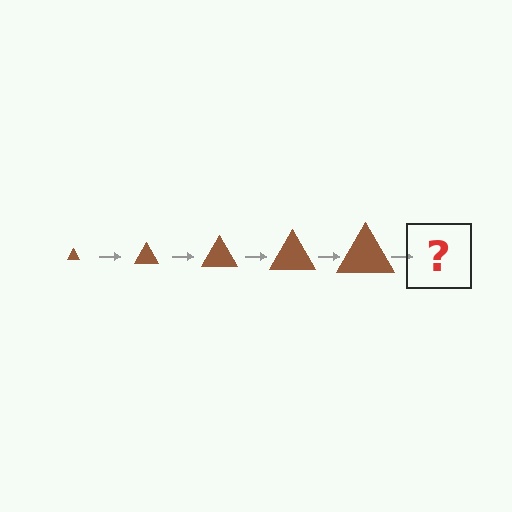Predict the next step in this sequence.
The next step is a brown triangle, larger than the previous one.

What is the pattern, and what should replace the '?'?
The pattern is that the triangle gets progressively larger each step. The '?' should be a brown triangle, larger than the previous one.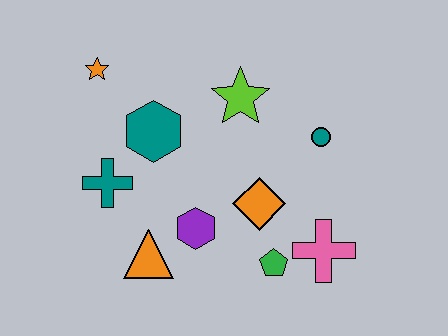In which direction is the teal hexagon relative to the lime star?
The teal hexagon is to the left of the lime star.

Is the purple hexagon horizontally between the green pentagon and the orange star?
Yes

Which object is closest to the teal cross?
The teal hexagon is closest to the teal cross.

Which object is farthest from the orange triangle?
The teal circle is farthest from the orange triangle.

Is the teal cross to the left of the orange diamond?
Yes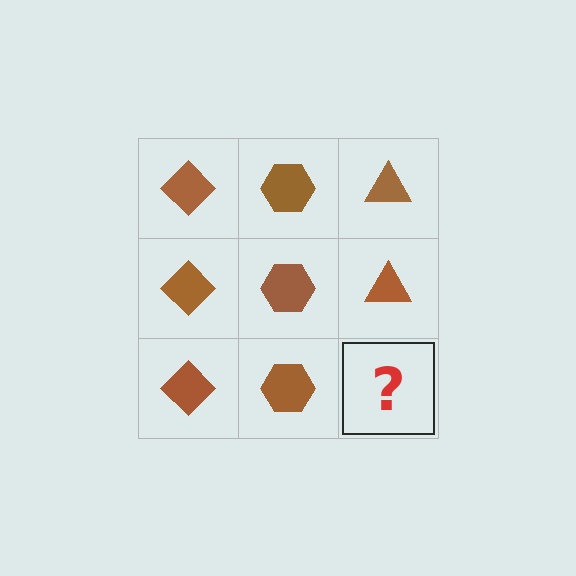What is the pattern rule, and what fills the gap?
The rule is that each column has a consistent shape. The gap should be filled with a brown triangle.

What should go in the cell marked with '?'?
The missing cell should contain a brown triangle.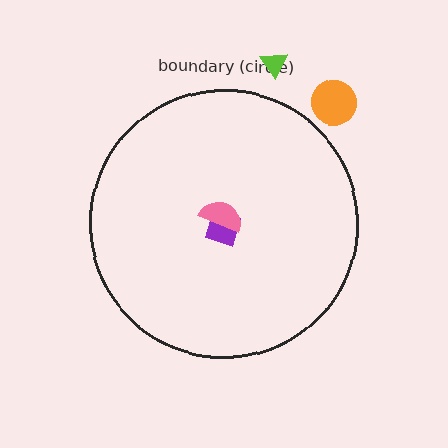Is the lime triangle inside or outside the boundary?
Outside.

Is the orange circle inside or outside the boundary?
Outside.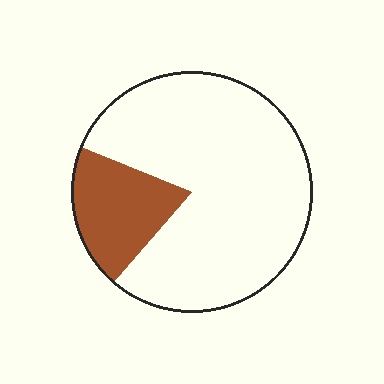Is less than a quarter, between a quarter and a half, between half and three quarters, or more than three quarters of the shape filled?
Less than a quarter.